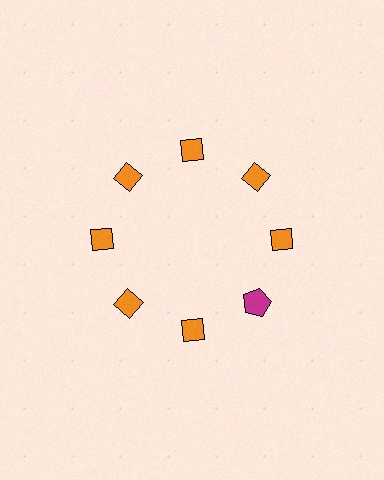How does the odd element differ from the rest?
It differs in both color (magenta instead of orange) and shape (pentagon instead of diamond).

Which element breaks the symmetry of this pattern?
The magenta pentagon at roughly the 4 o'clock position breaks the symmetry. All other shapes are orange diamonds.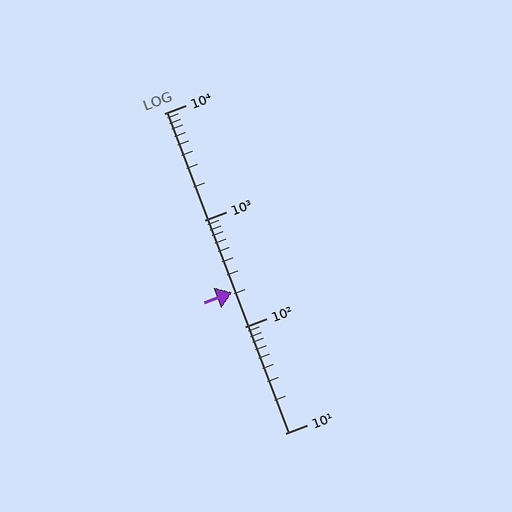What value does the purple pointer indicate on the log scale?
The pointer indicates approximately 210.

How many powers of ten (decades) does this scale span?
The scale spans 3 decades, from 10 to 10000.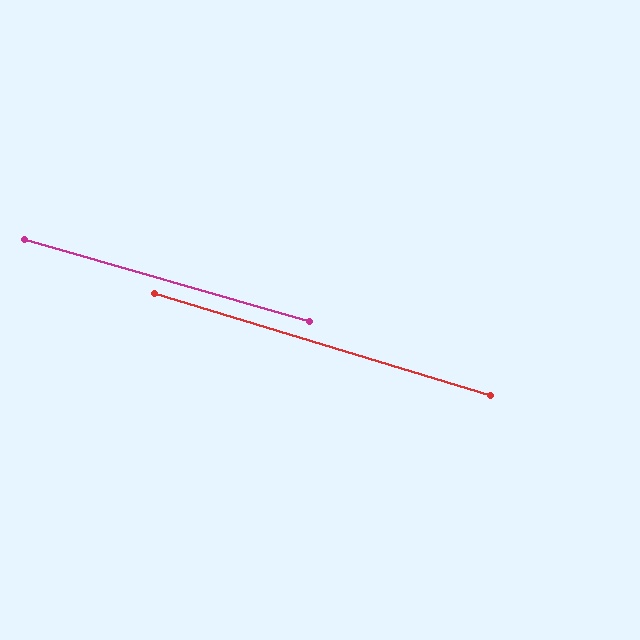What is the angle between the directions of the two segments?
Approximately 1 degree.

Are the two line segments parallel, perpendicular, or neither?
Parallel — their directions differ by only 0.9°.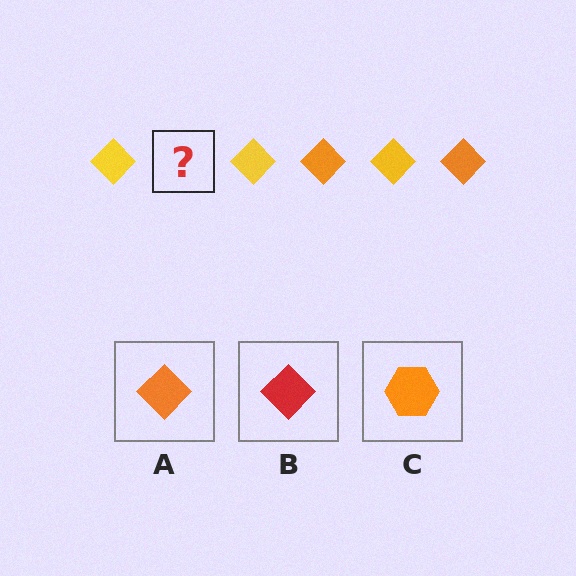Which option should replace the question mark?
Option A.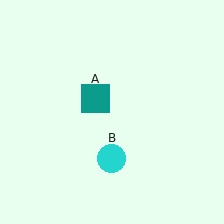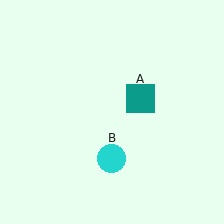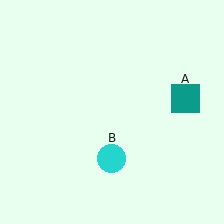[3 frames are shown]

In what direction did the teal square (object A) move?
The teal square (object A) moved right.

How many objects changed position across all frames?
1 object changed position: teal square (object A).